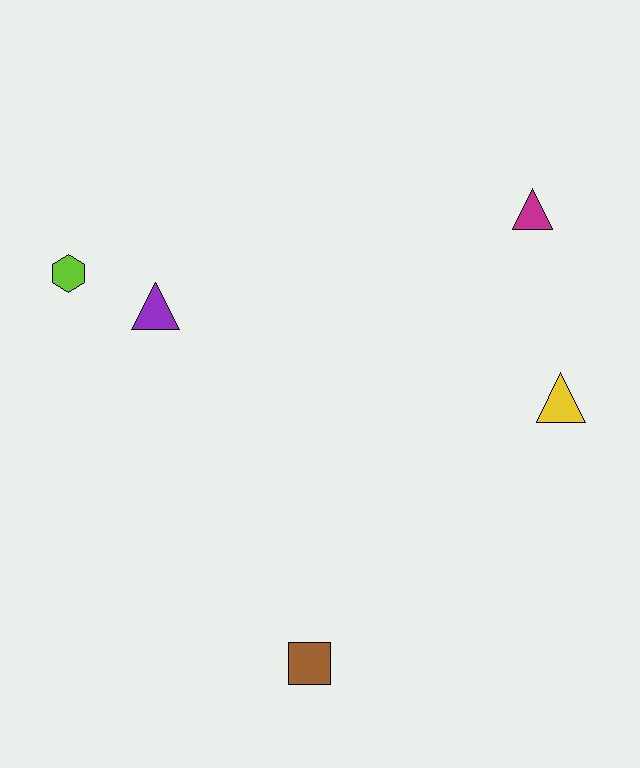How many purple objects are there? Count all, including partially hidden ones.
There is 1 purple object.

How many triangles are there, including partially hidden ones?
There are 3 triangles.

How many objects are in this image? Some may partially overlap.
There are 5 objects.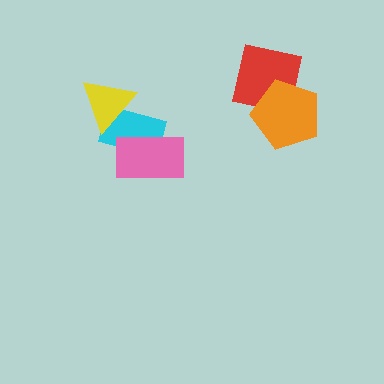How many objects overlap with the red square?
1 object overlaps with the red square.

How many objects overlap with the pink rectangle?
1 object overlaps with the pink rectangle.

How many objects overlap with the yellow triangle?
1 object overlaps with the yellow triangle.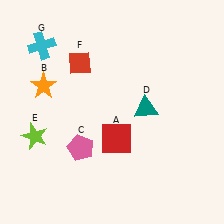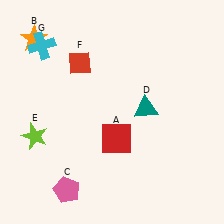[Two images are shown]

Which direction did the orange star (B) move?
The orange star (B) moved up.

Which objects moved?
The objects that moved are: the orange star (B), the pink pentagon (C).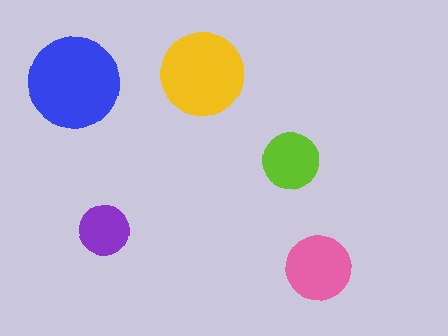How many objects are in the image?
There are 5 objects in the image.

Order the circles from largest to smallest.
the blue one, the yellow one, the pink one, the lime one, the purple one.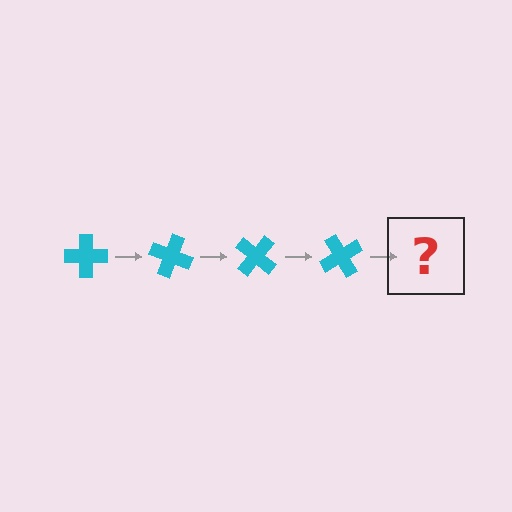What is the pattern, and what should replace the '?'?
The pattern is that the cross rotates 20 degrees each step. The '?' should be a cyan cross rotated 80 degrees.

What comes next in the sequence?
The next element should be a cyan cross rotated 80 degrees.